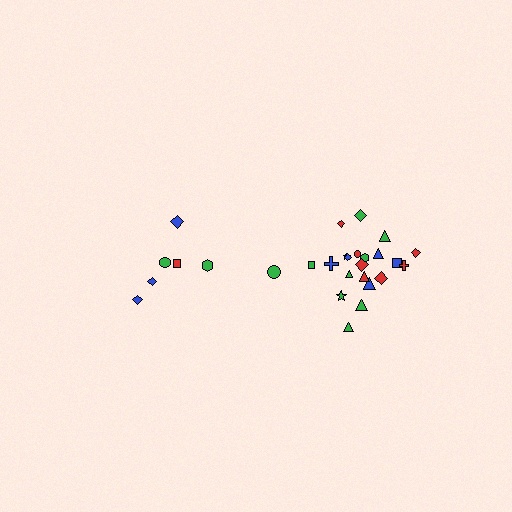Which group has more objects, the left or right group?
The right group.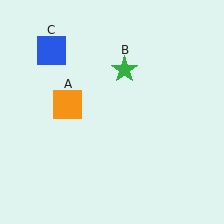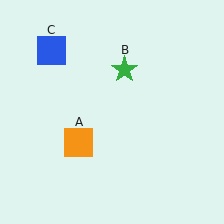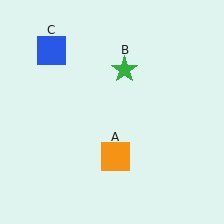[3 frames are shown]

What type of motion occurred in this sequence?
The orange square (object A) rotated counterclockwise around the center of the scene.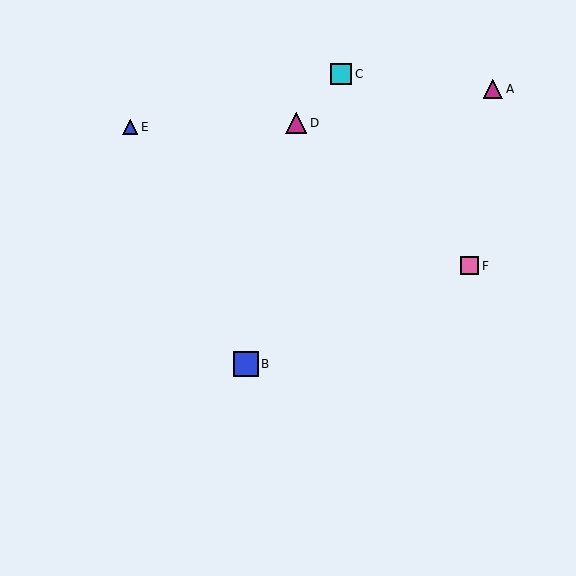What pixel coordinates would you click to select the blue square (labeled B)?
Click at (246, 364) to select the blue square B.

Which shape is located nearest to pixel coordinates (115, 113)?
The blue triangle (labeled E) at (130, 127) is nearest to that location.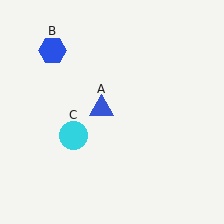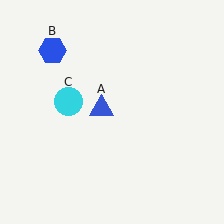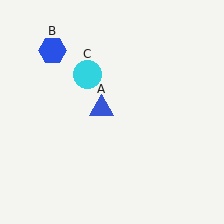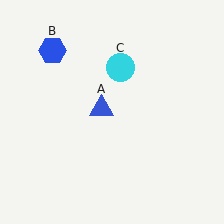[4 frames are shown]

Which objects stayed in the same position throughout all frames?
Blue triangle (object A) and blue hexagon (object B) remained stationary.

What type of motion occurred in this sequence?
The cyan circle (object C) rotated clockwise around the center of the scene.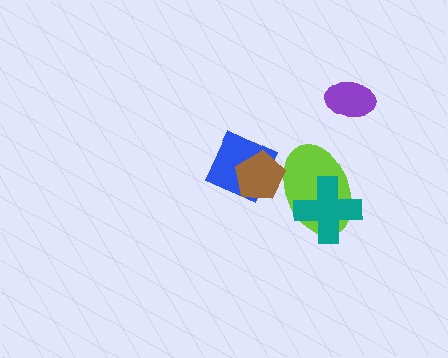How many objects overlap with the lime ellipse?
2 objects overlap with the lime ellipse.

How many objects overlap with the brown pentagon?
2 objects overlap with the brown pentagon.